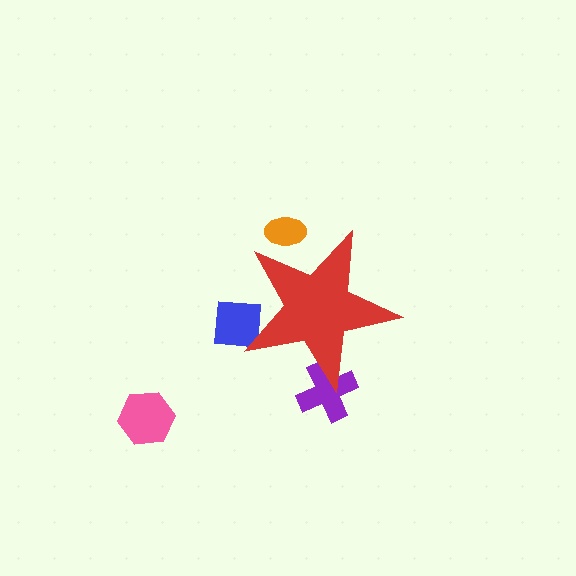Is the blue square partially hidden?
Yes, the blue square is partially hidden behind the red star.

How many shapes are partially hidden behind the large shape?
3 shapes are partially hidden.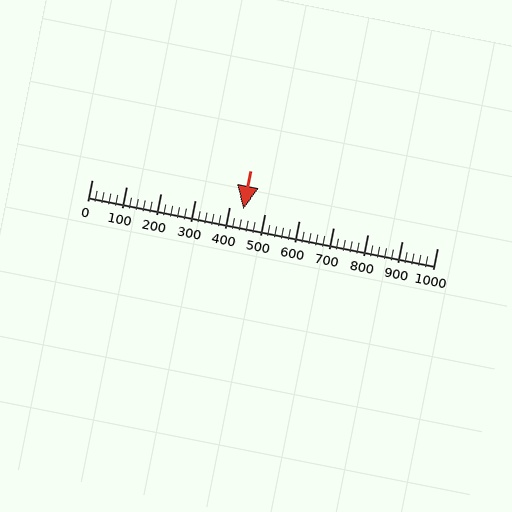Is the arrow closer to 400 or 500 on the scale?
The arrow is closer to 400.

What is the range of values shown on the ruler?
The ruler shows values from 0 to 1000.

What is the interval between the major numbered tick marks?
The major tick marks are spaced 100 units apart.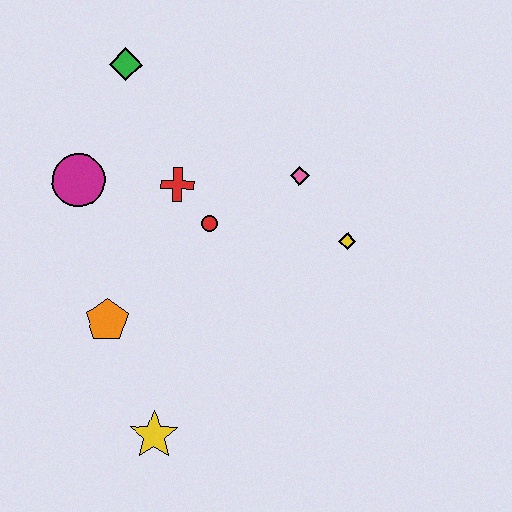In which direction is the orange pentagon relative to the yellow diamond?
The orange pentagon is to the left of the yellow diamond.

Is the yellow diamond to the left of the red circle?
No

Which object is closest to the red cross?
The red circle is closest to the red cross.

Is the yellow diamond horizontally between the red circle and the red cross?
No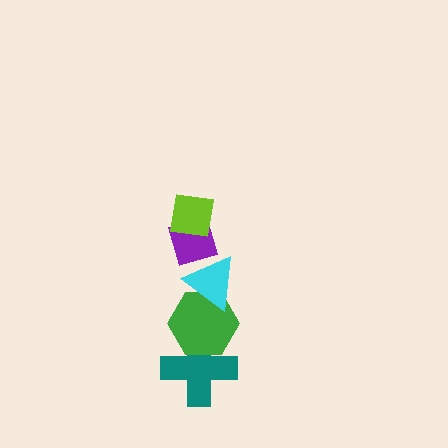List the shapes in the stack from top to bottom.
From top to bottom: the lime square, the purple diamond, the cyan triangle, the green hexagon, the teal cross.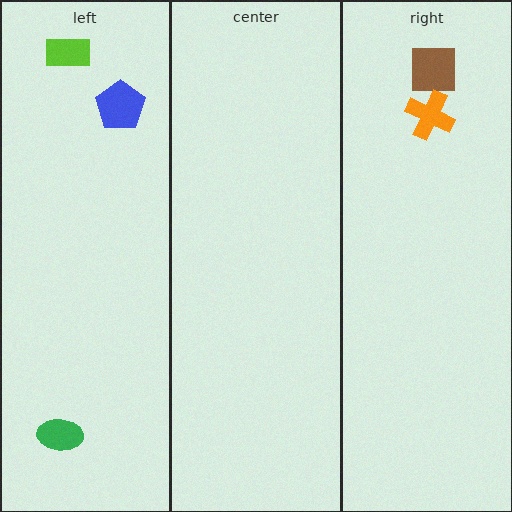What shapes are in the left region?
The lime rectangle, the blue pentagon, the green ellipse.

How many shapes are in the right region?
2.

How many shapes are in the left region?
3.